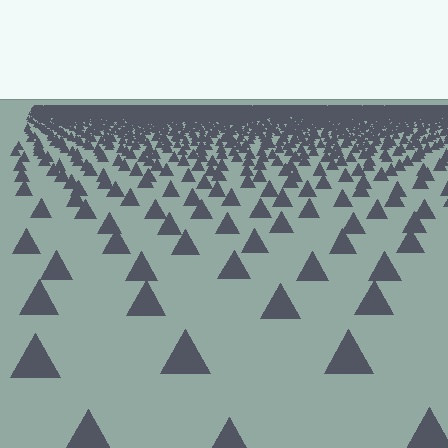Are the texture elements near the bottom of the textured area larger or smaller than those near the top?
Larger. Near the bottom, elements are closer to the viewer and appear at a bigger on-screen size.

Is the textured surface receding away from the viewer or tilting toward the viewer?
The surface is receding away from the viewer. Texture elements get smaller and denser toward the top.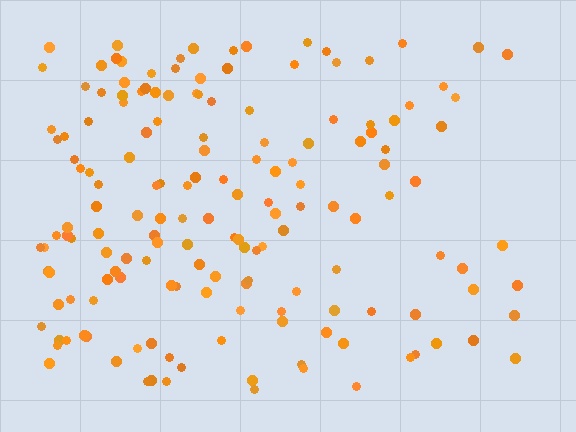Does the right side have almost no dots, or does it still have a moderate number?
Still a moderate number, just noticeably fewer than the left.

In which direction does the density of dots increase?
From right to left, with the left side densest.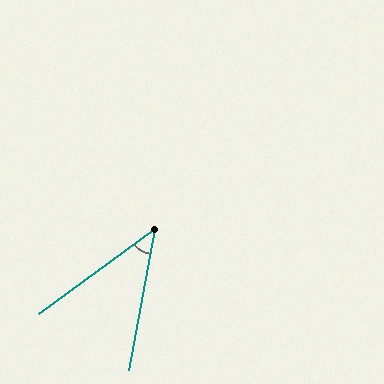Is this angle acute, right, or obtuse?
It is acute.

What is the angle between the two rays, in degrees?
Approximately 43 degrees.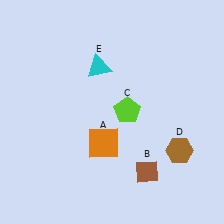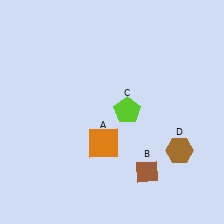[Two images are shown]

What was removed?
The cyan triangle (E) was removed in Image 2.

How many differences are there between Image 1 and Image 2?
There is 1 difference between the two images.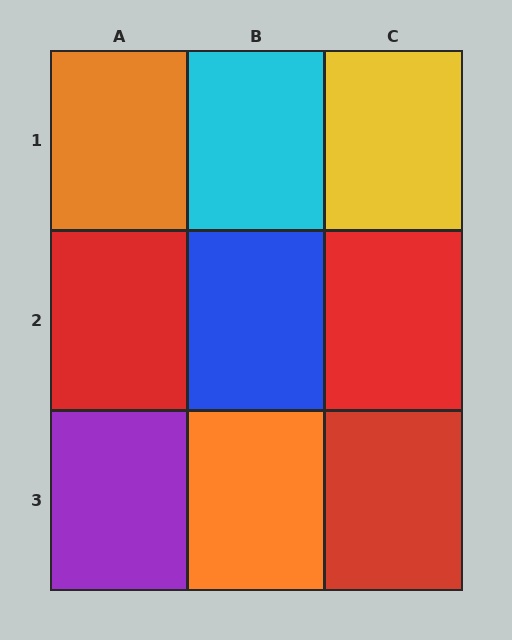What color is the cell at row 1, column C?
Yellow.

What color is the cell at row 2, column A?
Red.